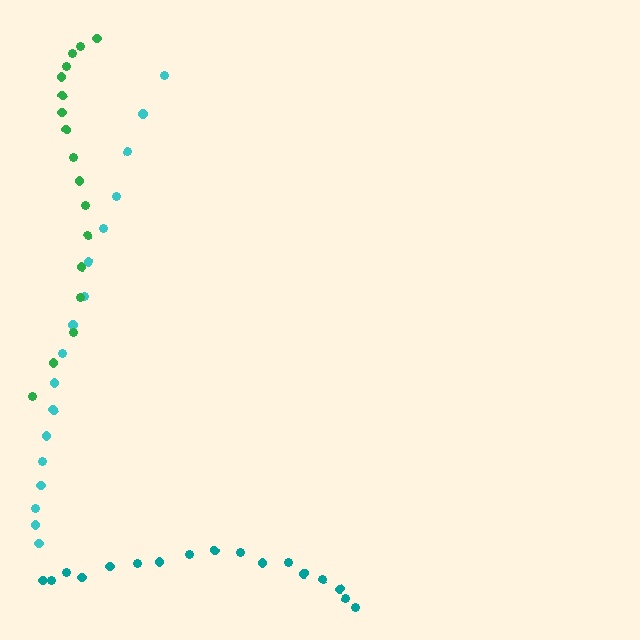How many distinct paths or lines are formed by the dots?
There are 3 distinct paths.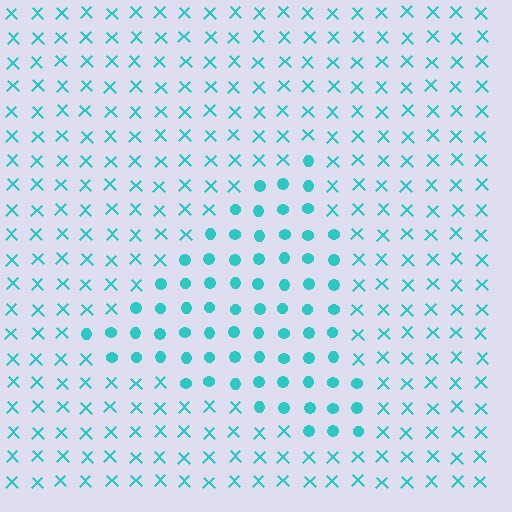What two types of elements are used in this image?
The image uses circles inside the triangle region and X marks outside it.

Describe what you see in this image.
The image is filled with small cyan elements arranged in a uniform grid. A triangle-shaped region contains circles, while the surrounding area contains X marks. The boundary is defined purely by the change in element shape.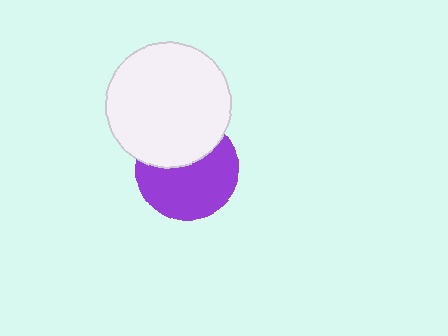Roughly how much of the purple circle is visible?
About half of it is visible (roughly 62%).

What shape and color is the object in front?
The object in front is a white circle.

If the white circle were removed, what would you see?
You would see the complete purple circle.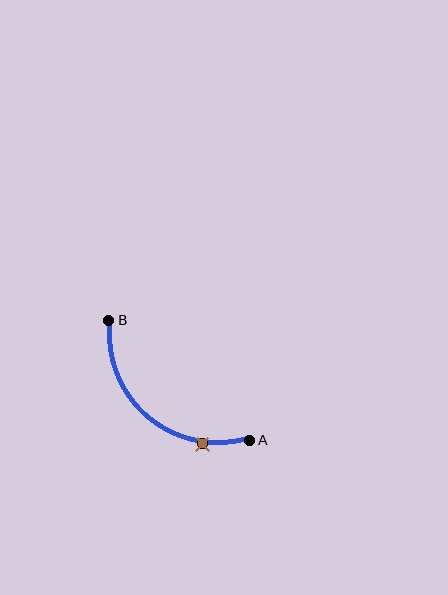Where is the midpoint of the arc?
The arc midpoint is the point on the curve farthest from the straight line joining A and B. It sits below and to the left of that line.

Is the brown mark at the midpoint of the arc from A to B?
No. The brown mark lies on the arc but is closer to endpoint A. The arc midpoint would be at the point on the curve equidistant along the arc from both A and B.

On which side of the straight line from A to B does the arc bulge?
The arc bulges below and to the left of the straight line connecting A and B.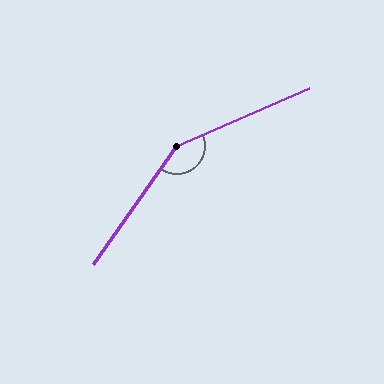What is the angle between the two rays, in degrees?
Approximately 149 degrees.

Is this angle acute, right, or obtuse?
It is obtuse.